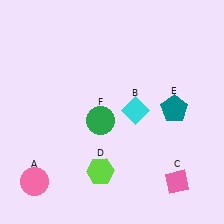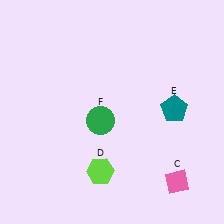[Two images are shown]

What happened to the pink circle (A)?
The pink circle (A) was removed in Image 2. It was in the bottom-left area of Image 1.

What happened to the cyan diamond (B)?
The cyan diamond (B) was removed in Image 2. It was in the top-right area of Image 1.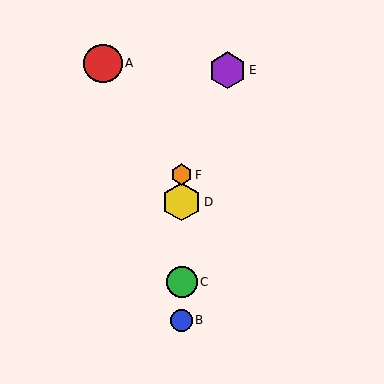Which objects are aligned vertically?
Objects B, C, D, F are aligned vertically.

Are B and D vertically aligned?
Yes, both are at x≈182.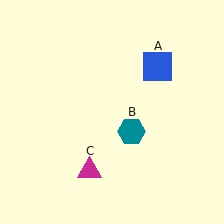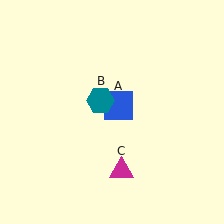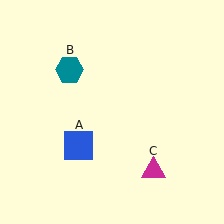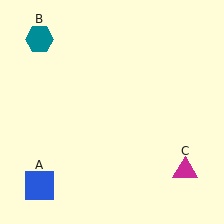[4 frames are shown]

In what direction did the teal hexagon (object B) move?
The teal hexagon (object B) moved up and to the left.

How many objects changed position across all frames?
3 objects changed position: blue square (object A), teal hexagon (object B), magenta triangle (object C).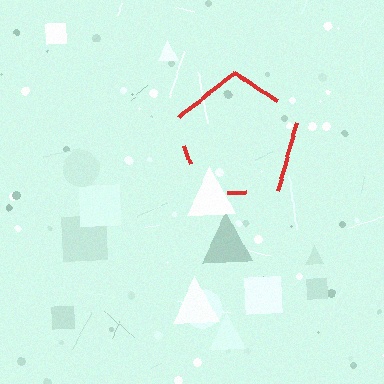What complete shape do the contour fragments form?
The contour fragments form a pentagon.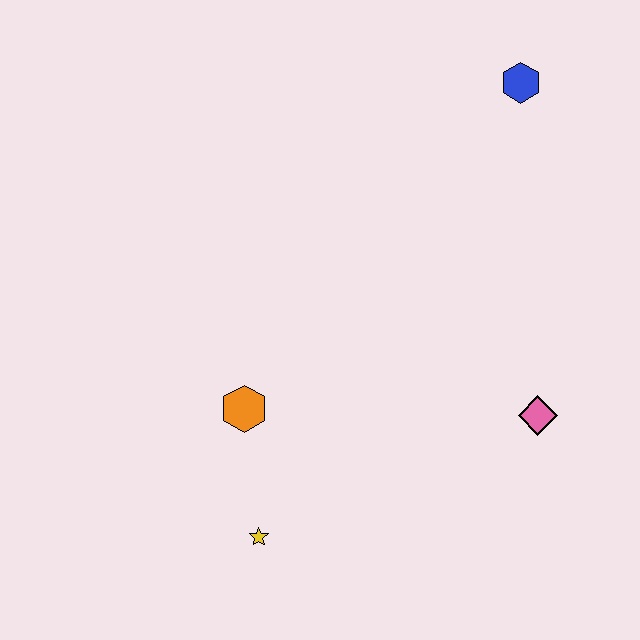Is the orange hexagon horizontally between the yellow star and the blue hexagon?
No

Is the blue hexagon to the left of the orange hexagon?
No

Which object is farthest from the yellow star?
The blue hexagon is farthest from the yellow star.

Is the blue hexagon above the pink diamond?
Yes